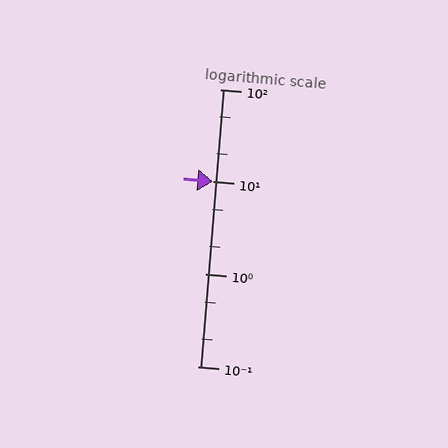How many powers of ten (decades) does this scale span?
The scale spans 3 decades, from 0.1 to 100.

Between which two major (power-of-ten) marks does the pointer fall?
The pointer is between 10 and 100.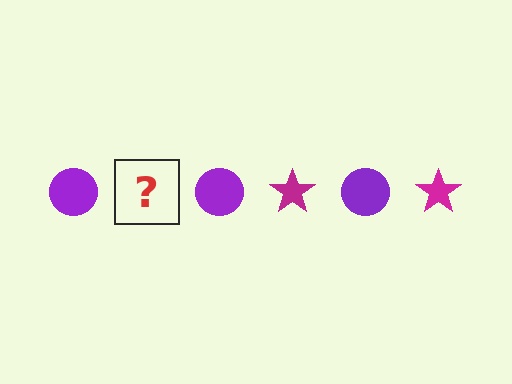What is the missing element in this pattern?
The missing element is a magenta star.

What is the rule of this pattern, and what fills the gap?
The rule is that the pattern alternates between purple circle and magenta star. The gap should be filled with a magenta star.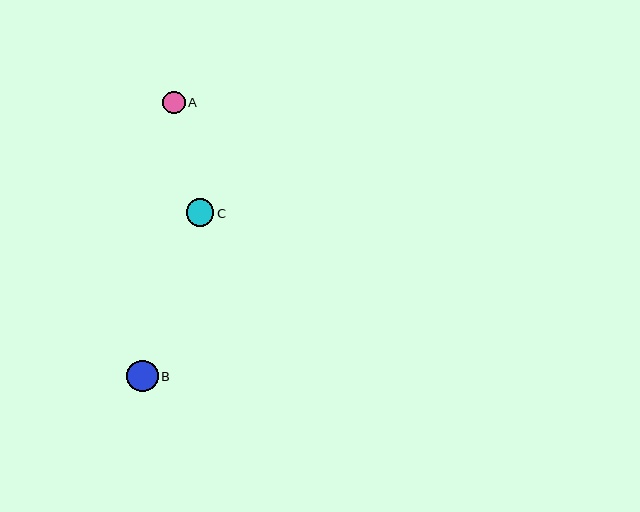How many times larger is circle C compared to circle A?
Circle C is approximately 1.2 times the size of circle A.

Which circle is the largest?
Circle B is the largest with a size of approximately 32 pixels.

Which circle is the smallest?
Circle A is the smallest with a size of approximately 23 pixels.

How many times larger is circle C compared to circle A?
Circle C is approximately 1.2 times the size of circle A.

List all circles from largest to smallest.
From largest to smallest: B, C, A.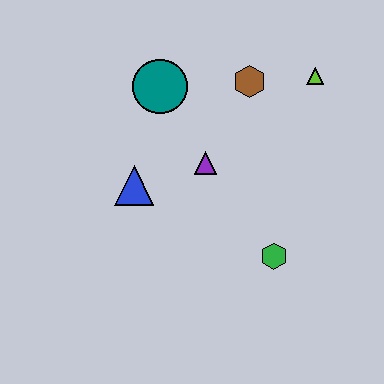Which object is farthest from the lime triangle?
The blue triangle is farthest from the lime triangle.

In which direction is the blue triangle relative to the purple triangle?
The blue triangle is to the left of the purple triangle.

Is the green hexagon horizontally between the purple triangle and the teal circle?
No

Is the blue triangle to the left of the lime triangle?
Yes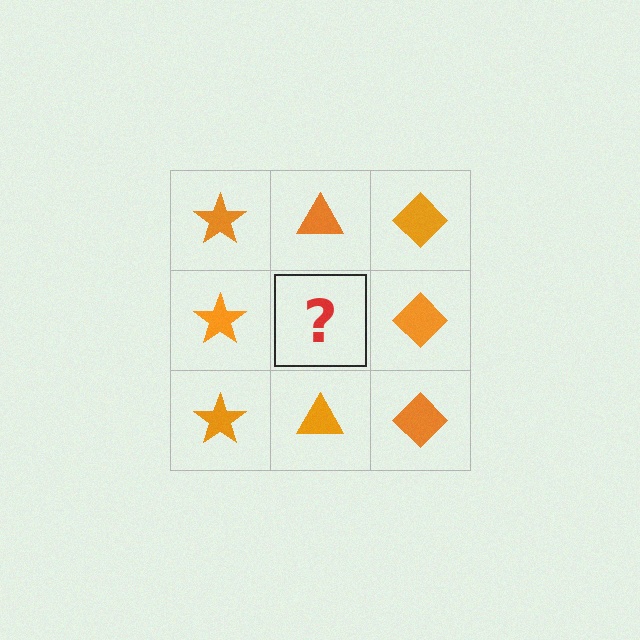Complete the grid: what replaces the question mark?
The question mark should be replaced with an orange triangle.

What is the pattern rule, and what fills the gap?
The rule is that each column has a consistent shape. The gap should be filled with an orange triangle.